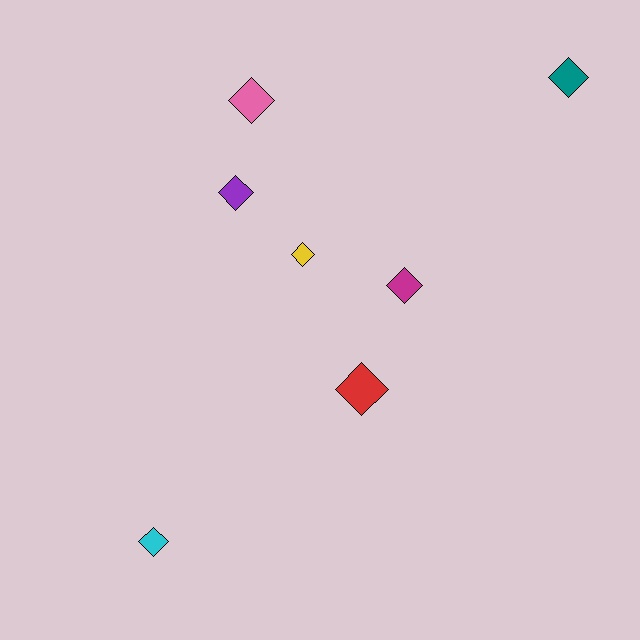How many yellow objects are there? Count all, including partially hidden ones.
There is 1 yellow object.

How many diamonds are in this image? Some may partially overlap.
There are 7 diamonds.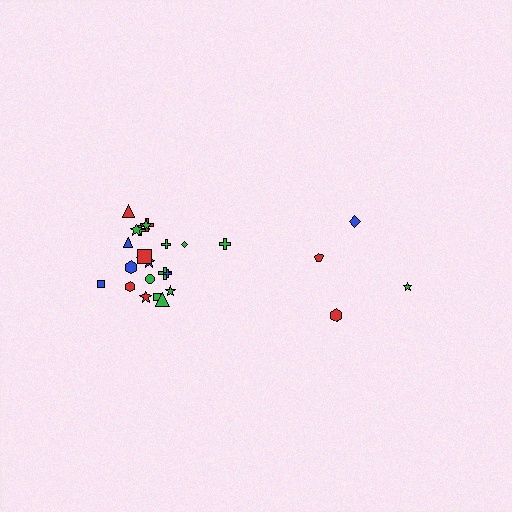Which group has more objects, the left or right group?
The left group.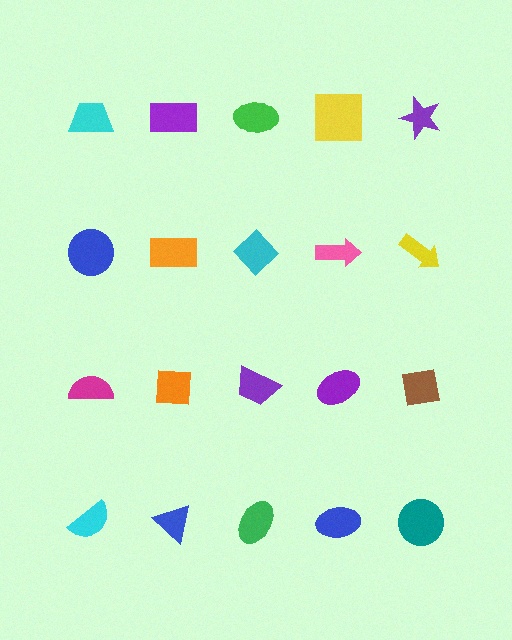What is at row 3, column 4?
A purple ellipse.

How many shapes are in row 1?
5 shapes.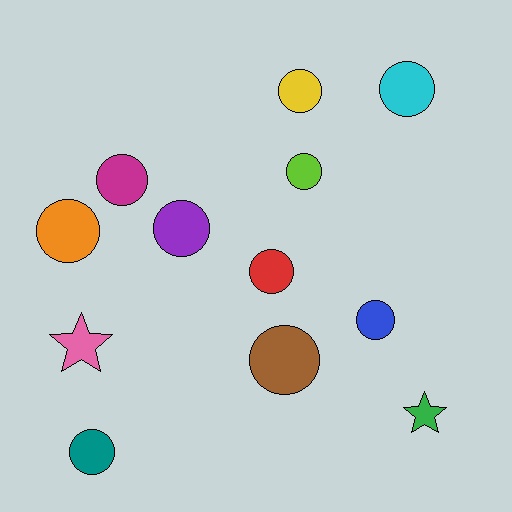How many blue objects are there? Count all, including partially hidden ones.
There is 1 blue object.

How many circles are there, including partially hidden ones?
There are 10 circles.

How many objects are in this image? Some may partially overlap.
There are 12 objects.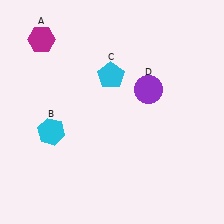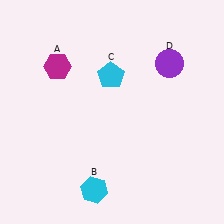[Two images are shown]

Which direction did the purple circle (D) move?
The purple circle (D) moved up.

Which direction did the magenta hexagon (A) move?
The magenta hexagon (A) moved down.